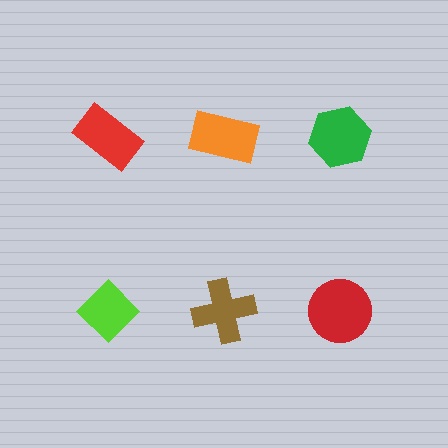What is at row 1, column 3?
A green hexagon.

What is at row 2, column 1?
A lime diamond.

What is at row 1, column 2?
An orange rectangle.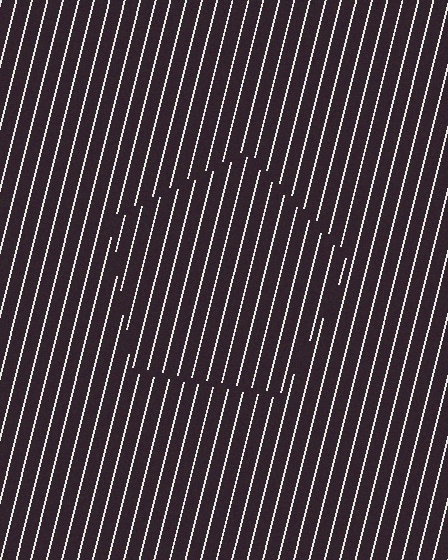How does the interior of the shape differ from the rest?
The interior of the shape contains the same grating, shifted by half a period — the contour is defined by the phase discontinuity where line-ends from the inner and outer gratings abut.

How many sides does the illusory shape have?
5 sides — the line-ends trace a pentagon.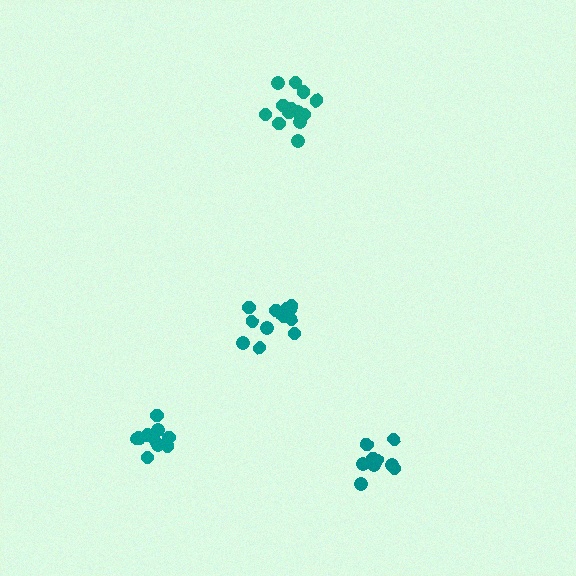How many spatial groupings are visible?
There are 4 spatial groupings.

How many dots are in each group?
Group 1: 13 dots, Group 2: 12 dots, Group 3: 10 dots, Group 4: 9 dots (44 total).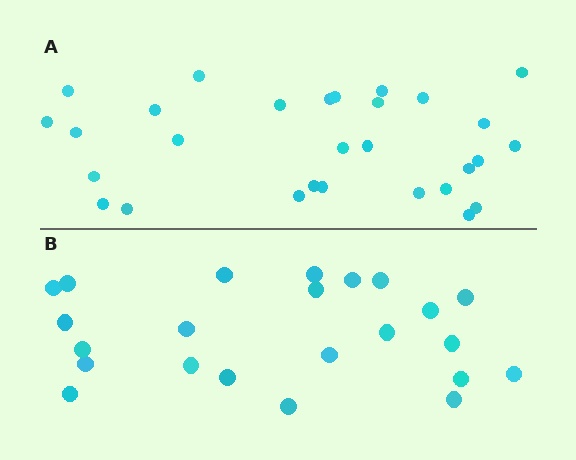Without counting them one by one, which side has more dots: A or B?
Region A (the top region) has more dots.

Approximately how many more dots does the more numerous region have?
Region A has about 6 more dots than region B.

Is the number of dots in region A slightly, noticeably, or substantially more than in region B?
Region A has noticeably more, but not dramatically so. The ratio is roughly 1.3 to 1.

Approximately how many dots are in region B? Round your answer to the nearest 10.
About 20 dots. (The exact count is 23, which rounds to 20.)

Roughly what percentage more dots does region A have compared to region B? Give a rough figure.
About 25% more.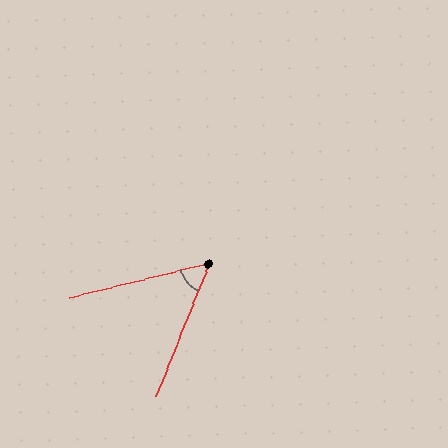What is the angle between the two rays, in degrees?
Approximately 54 degrees.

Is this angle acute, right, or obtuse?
It is acute.